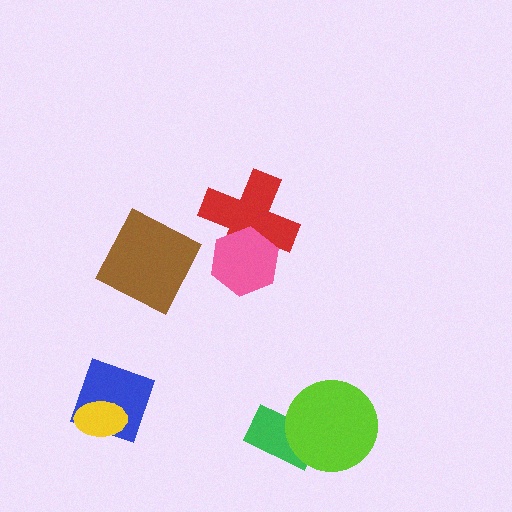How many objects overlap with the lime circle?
1 object overlaps with the lime circle.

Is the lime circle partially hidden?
No, no other shape covers it.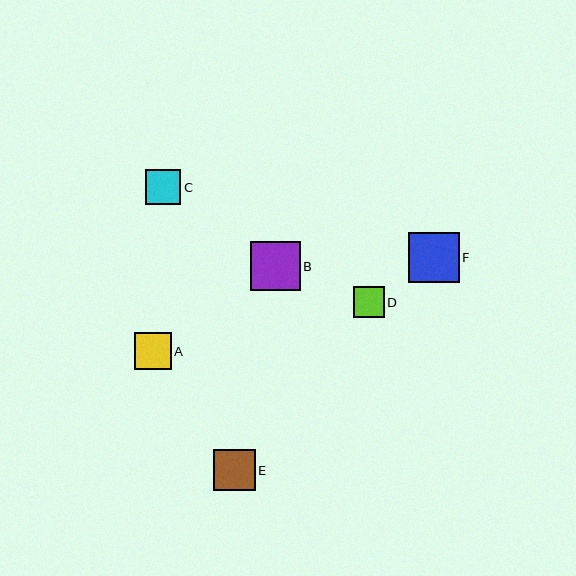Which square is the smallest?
Square D is the smallest with a size of approximately 31 pixels.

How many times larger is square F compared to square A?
Square F is approximately 1.4 times the size of square A.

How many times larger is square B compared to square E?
Square B is approximately 1.2 times the size of square E.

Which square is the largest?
Square F is the largest with a size of approximately 50 pixels.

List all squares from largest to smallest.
From largest to smallest: F, B, E, A, C, D.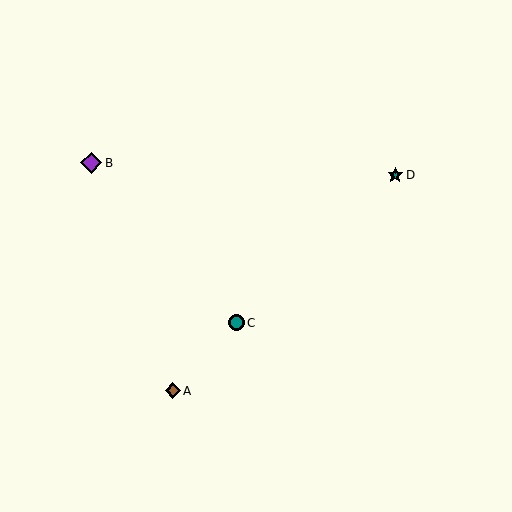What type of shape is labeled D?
Shape D is a teal star.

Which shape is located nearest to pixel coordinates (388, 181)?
The teal star (labeled D) at (395, 175) is nearest to that location.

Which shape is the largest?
The purple diamond (labeled B) is the largest.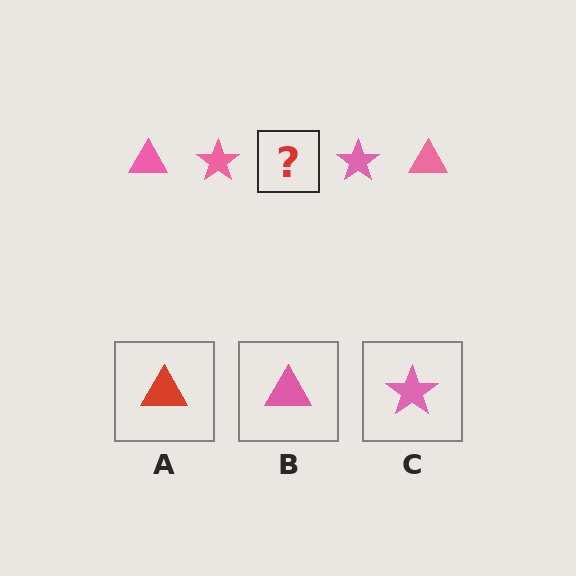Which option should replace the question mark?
Option B.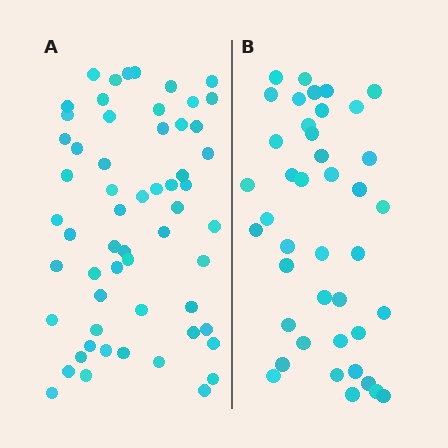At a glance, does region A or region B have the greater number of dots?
Region A (the left region) has more dots.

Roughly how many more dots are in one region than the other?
Region A has approximately 15 more dots than region B.